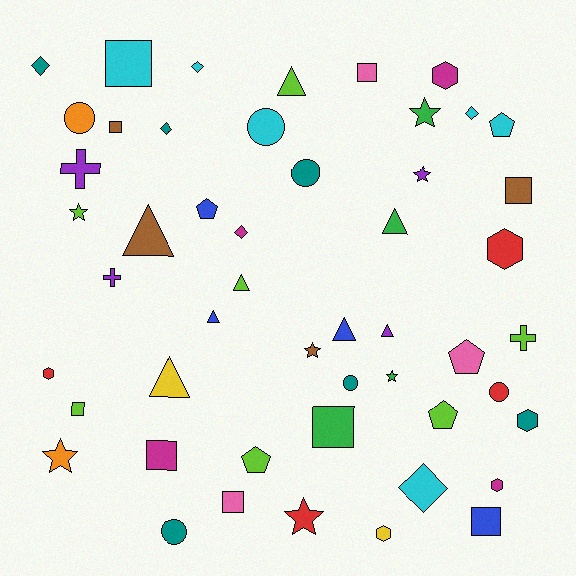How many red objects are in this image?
There are 4 red objects.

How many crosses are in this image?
There are 3 crosses.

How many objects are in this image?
There are 50 objects.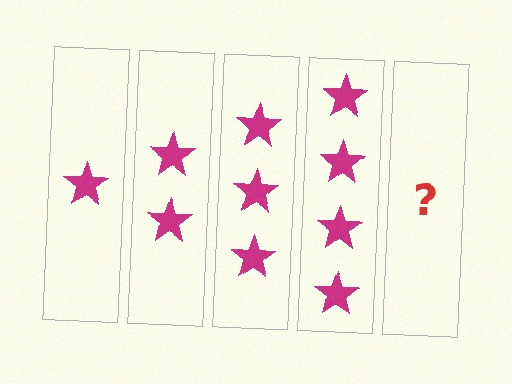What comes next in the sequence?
The next element should be 5 stars.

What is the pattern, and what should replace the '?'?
The pattern is that each step adds one more star. The '?' should be 5 stars.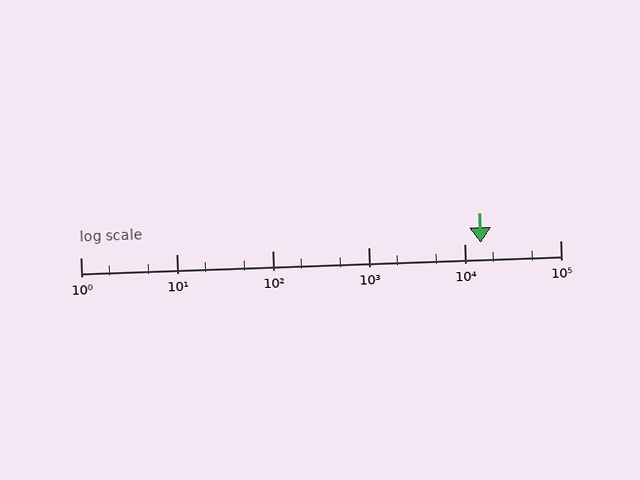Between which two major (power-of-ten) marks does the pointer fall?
The pointer is between 10000 and 100000.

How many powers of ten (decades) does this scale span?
The scale spans 5 decades, from 1 to 100000.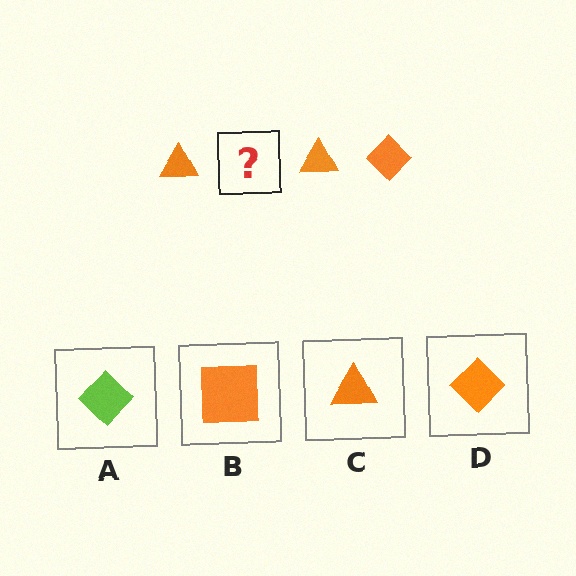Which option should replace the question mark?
Option D.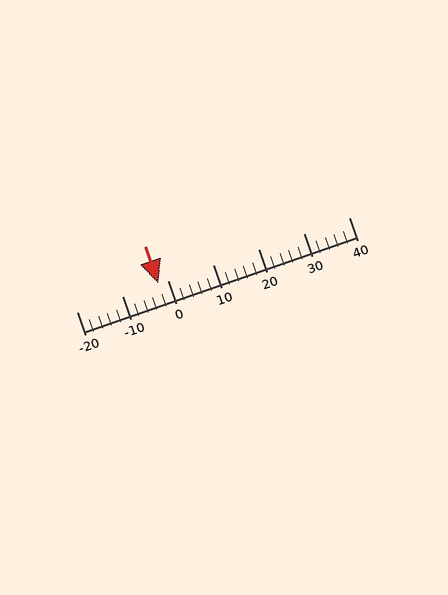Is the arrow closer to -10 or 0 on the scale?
The arrow is closer to 0.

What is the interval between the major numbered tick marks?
The major tick marks are spaced 10 units apart.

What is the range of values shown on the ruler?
The ruler shows values from -20 to 40.